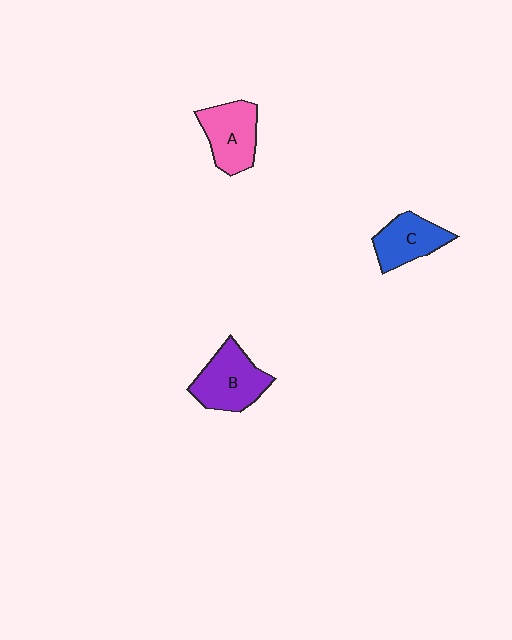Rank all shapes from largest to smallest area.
From largest to smallest: B (purple), A (pink), C (blue).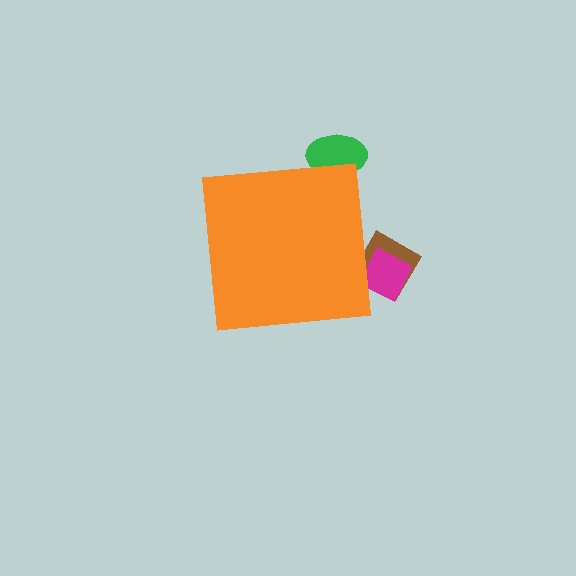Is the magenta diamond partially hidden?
Yes, the magenta diamond is partially hidden behind the orange square.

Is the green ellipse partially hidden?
Yes, the green ellipse is partially hidden behind the orange square.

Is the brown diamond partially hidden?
Yes, the brown diamond is partially hidden behind the orange square.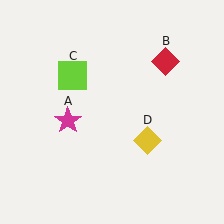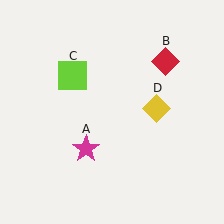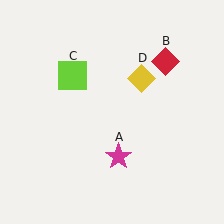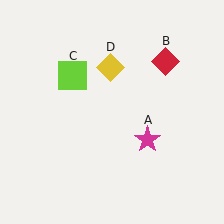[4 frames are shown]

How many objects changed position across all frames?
2 objects changed position: magenta star (object A), yellow diamond (object D).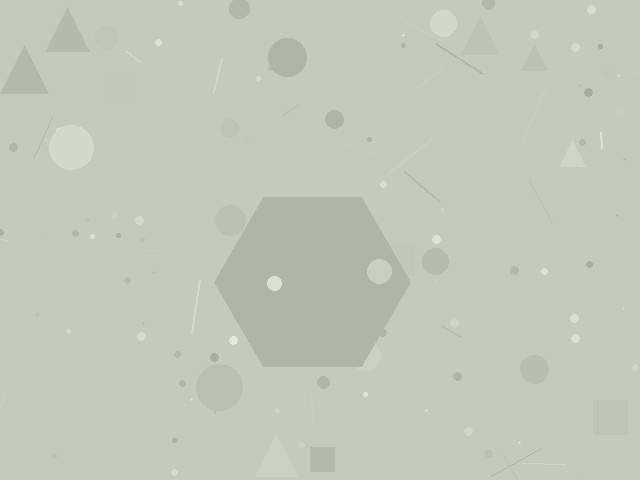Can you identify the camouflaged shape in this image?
The camouflaged shape is a hexagon.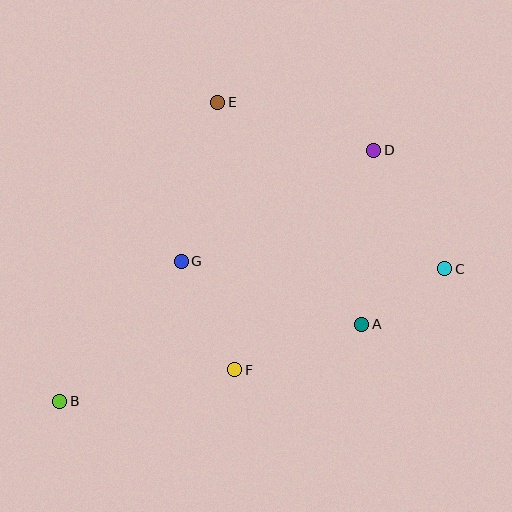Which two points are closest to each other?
Points A and C are closest to each other.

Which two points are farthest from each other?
Points B and C are farthest from each other.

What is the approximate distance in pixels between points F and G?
The distance between F and G is approximately 121 pixels.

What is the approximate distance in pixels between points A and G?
The distance between A and G is approximately 191 pixels.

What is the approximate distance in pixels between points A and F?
The distance between A and F is approximately 135 pixels.